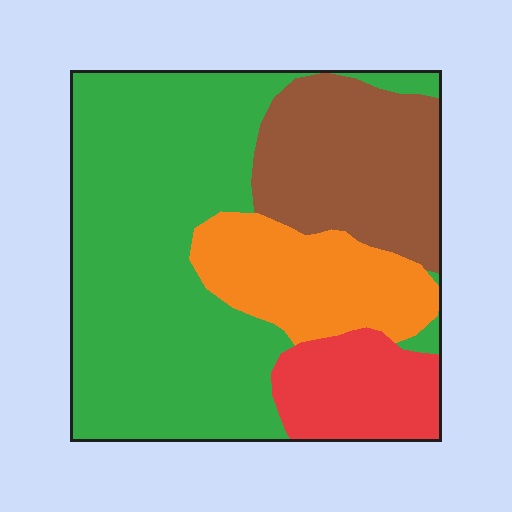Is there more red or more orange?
Orange.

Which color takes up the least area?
Red, at roughly 10%.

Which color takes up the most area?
Green, at roughly 50%.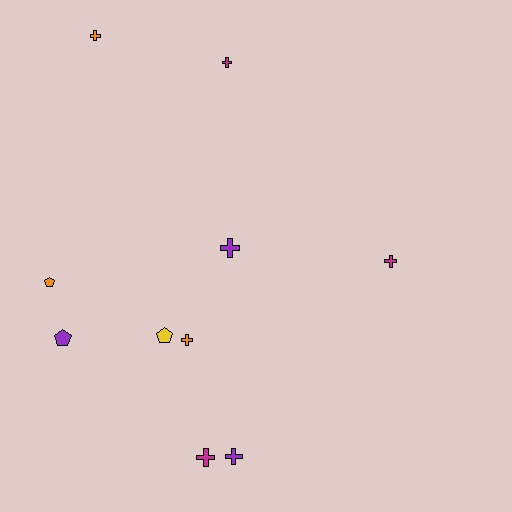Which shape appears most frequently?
Cross, with 7 objects.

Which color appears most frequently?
Purple, with 3 objects.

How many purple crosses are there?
There are 2 purple crosses.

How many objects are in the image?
There are 10 objects.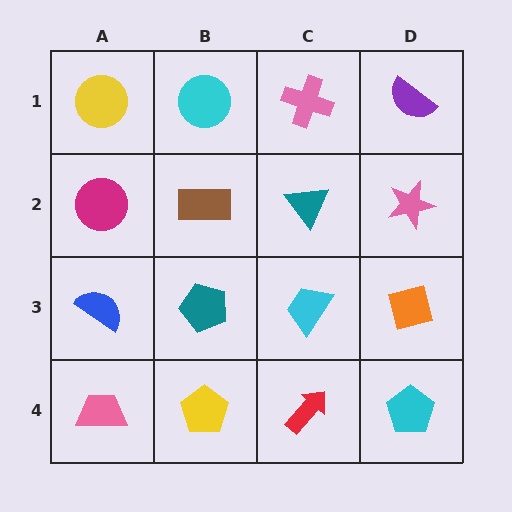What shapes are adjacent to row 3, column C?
A teal triangle (row 2, column C), a red arrow (row 4, column C), a teal pentagon (row 3, column B), an orange square (row 3, column D).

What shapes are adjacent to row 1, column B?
A brown rectangle (row 2, column B), a yellow circle (row 1, column A), a pink cross (row 1, column C).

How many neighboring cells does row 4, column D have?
2.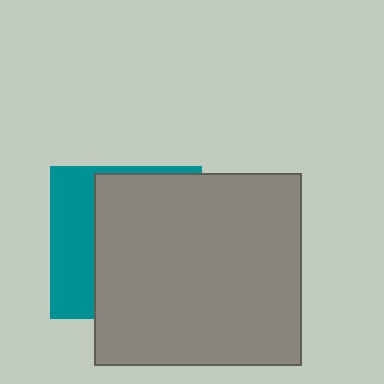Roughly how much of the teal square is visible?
A small part of it is visible (roughly 33%).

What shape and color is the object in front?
The object in front is a gray rectangle.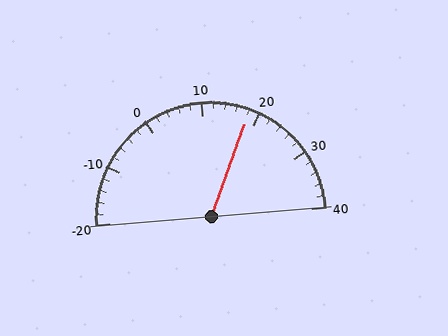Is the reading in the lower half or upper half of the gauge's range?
The reading is in the upper half of the range (-20 to 40).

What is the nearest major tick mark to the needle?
The nearest major tick mark is 20.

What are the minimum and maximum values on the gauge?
The gauge ranges from -20 to 40.